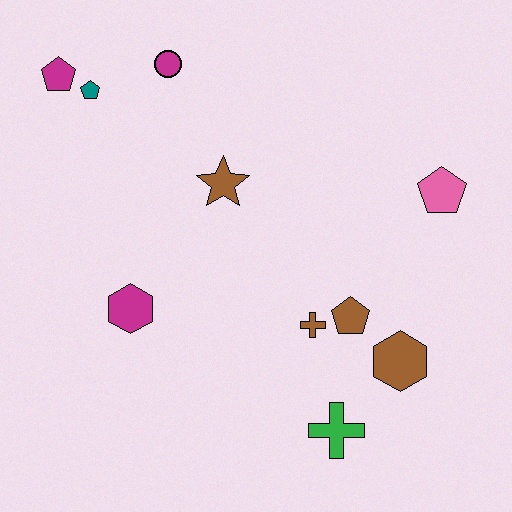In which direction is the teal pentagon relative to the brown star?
The teal pentagon is to the left of the brown star.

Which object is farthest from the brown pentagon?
The magenta pentagon is farthest from the brown pentagon.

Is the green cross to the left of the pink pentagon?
Yes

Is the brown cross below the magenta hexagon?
Yes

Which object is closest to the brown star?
The magenta circle is closest to the brown star.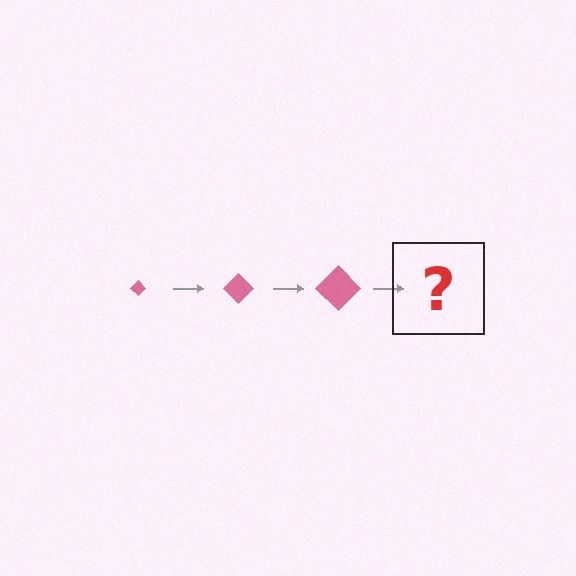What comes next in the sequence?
The next element should be a pink diamond, larger than the previous one.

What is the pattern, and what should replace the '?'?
The pattern is that the diamond gets progressively larger each step. The '?' should be a pink diamond, larger than the previous one.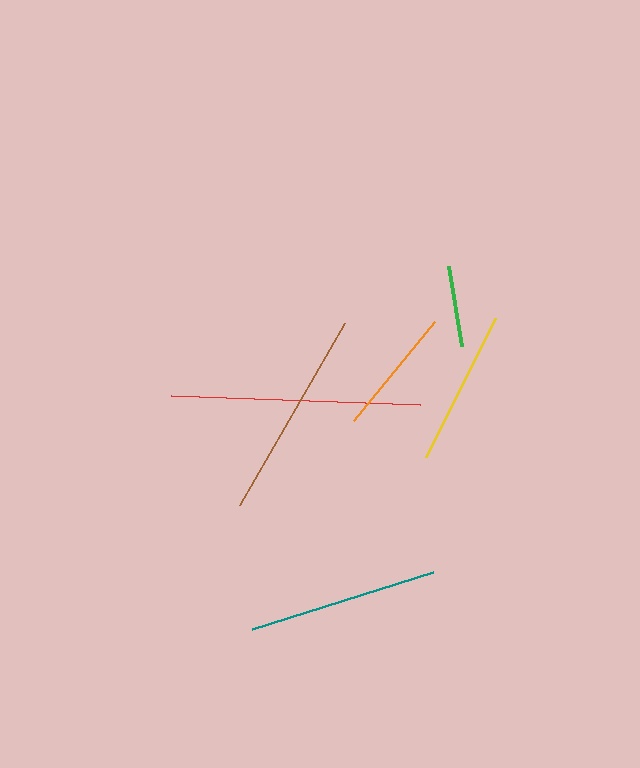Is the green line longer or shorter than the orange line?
The orange line is longer than the green line.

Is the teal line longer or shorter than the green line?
The teal line is longer than the green line.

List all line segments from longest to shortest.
From longest to shortest: red, brown, teal, yellow, orange, green.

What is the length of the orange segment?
The orange segment is approximately 128 pixels long.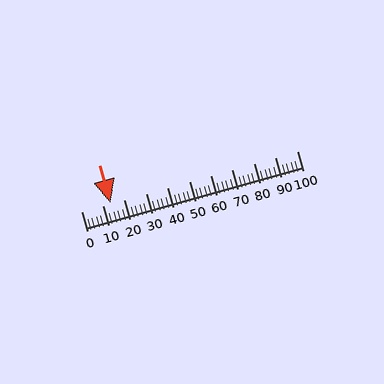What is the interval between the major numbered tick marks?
The major tick marks are spaced 10 units apart.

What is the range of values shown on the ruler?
The ruler shows values from 0 to 100.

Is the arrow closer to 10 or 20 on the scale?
The arrow is closer to 10.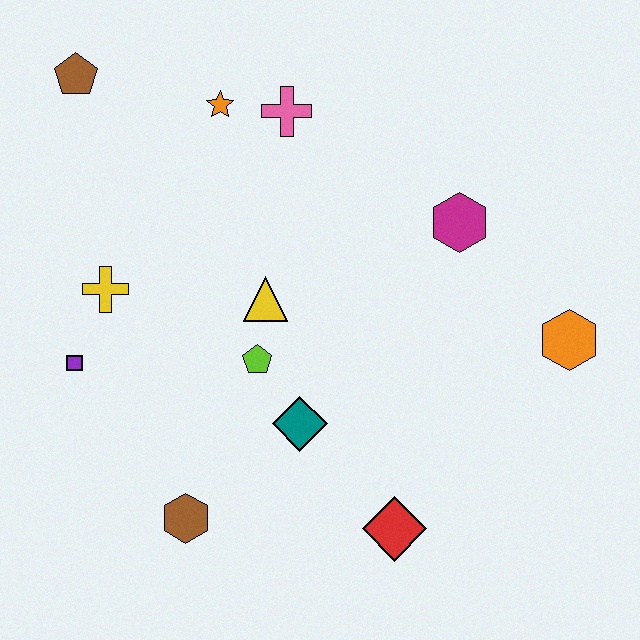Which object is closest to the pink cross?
The orange star is closest to the pink cross.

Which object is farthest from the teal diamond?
The brown pentagon is farthest from the teal diamond.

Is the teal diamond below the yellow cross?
Yes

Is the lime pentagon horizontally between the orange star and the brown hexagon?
No